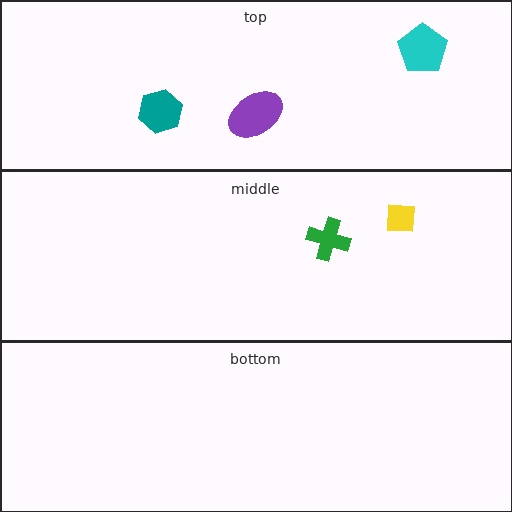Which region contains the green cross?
The middle region.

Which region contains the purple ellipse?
The top region.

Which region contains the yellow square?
The middle region.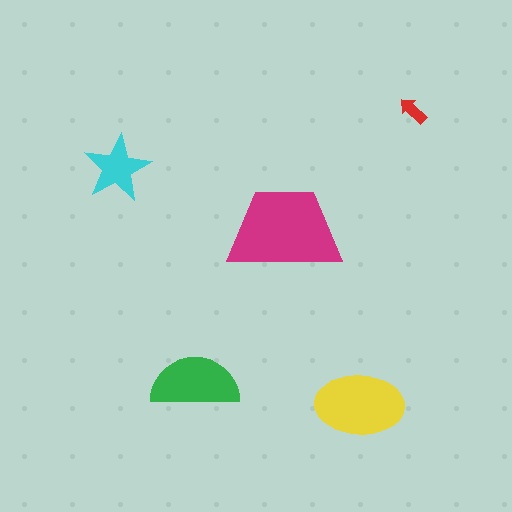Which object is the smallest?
The red arrow.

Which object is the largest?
The magenta trapezoid.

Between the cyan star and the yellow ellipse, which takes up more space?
The yellow ellipse.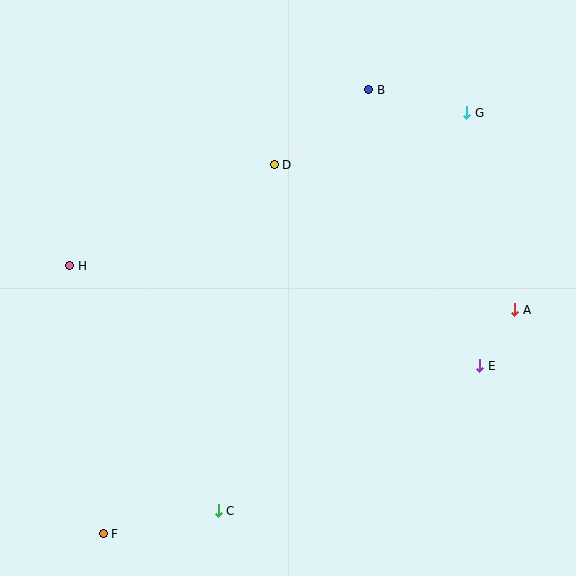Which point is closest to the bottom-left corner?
Point F is closest to the bottom-left corner.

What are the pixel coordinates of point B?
Point B is at (369, 90).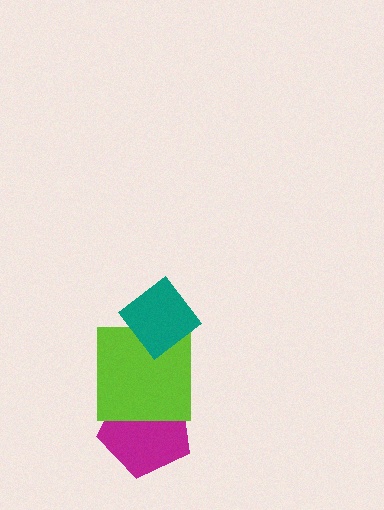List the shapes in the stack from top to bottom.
From top to bottom: the teal diamond, the lime square, the magenta pentagon.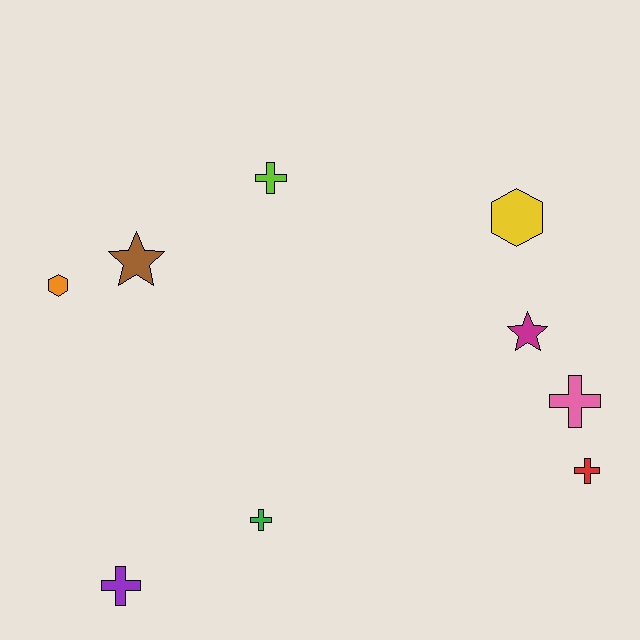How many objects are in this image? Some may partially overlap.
There are 9 objects.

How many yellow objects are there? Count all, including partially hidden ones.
There is 1 yellow object.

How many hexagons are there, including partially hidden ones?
There are 2 hexagons.